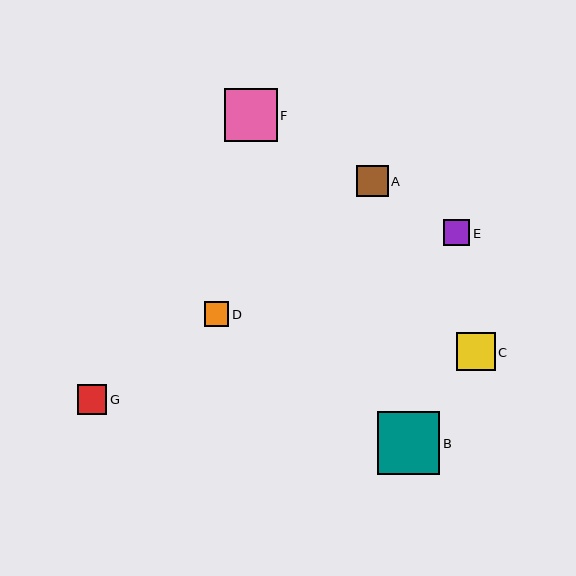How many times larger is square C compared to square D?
Square C is approximately 1.6 times the size of square D.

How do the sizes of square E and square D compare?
Square E and square D are approximately the same size.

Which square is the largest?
Square B is the largest with a size of approximately 62 pixels.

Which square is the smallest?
Square D is the smallest with a size of approximately 24 pixels.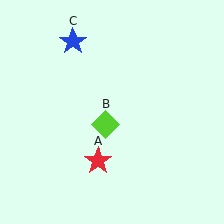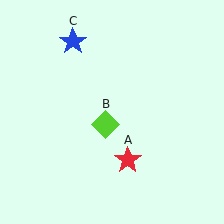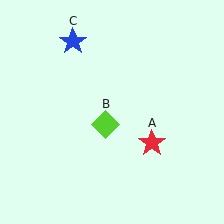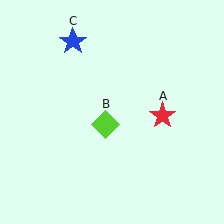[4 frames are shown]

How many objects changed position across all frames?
1 object changed position: red star (object A).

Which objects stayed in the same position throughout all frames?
Lime diamond (object B) and blue star (object C) remained stationary.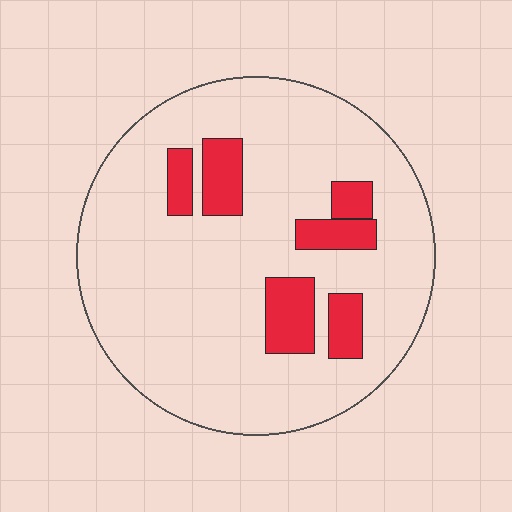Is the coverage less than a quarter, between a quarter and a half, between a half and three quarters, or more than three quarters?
Less than a quarter.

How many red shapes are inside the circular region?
6.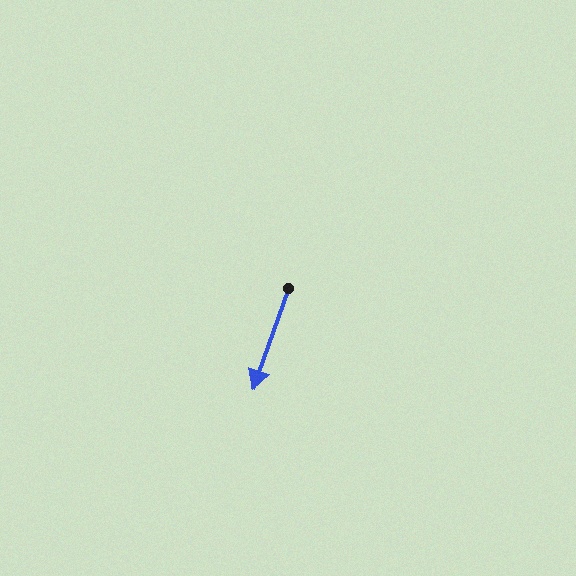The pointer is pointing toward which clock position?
Roughly 7 o'clock.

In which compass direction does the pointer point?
South.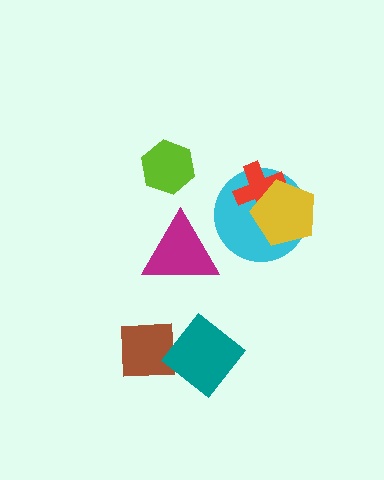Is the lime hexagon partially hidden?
No, no other shape covers it.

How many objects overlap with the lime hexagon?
0 objects overlap with the lime hexagon.